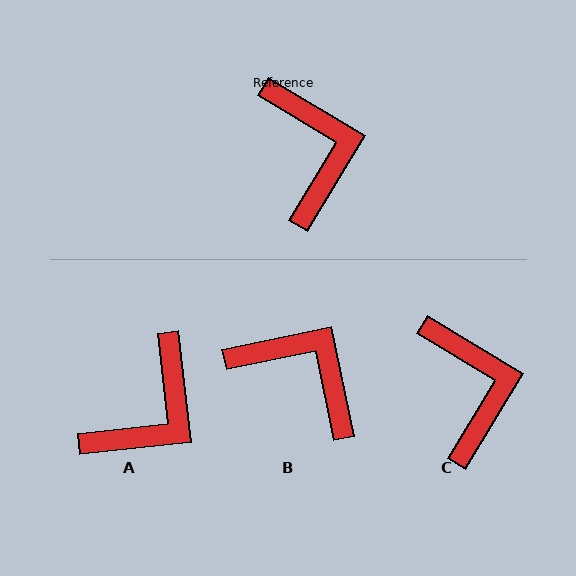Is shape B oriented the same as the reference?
No, it is off by about 43 degrees.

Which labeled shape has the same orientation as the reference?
C.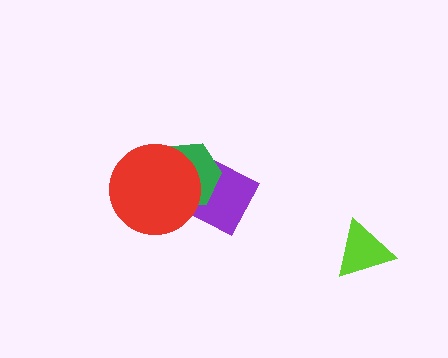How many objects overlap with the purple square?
2 objects overlap with the purple square.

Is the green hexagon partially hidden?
Yes, it is partially covered by another shape.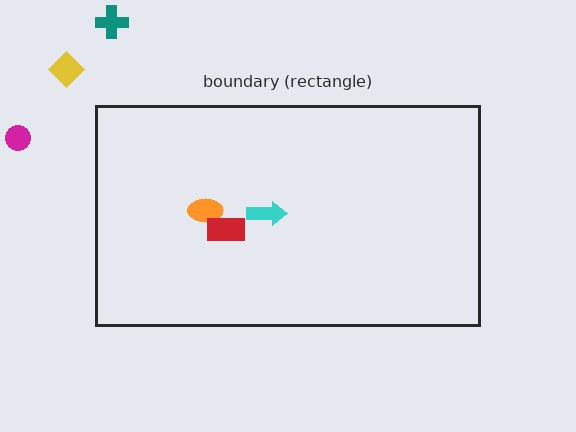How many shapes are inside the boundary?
3 inside, 3 outside.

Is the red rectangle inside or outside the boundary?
Inside.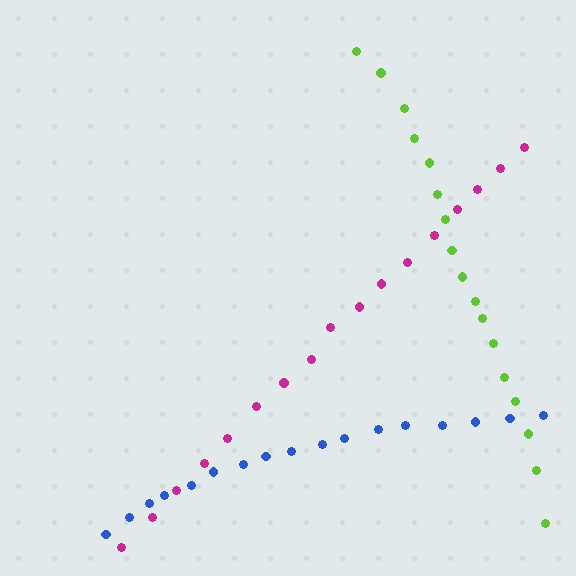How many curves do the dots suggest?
There are 3 distinct paths.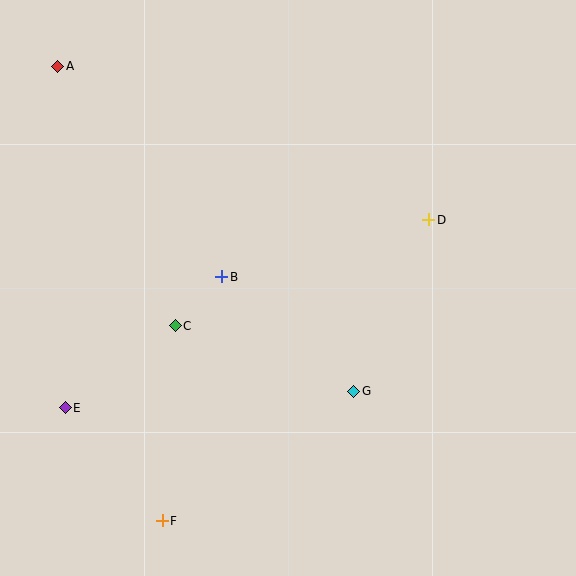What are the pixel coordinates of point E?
Point E is at (65, 408).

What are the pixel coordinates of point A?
Point A is at (58, 66).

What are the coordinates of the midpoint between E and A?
The midpoint between E and A is at (61, 237).